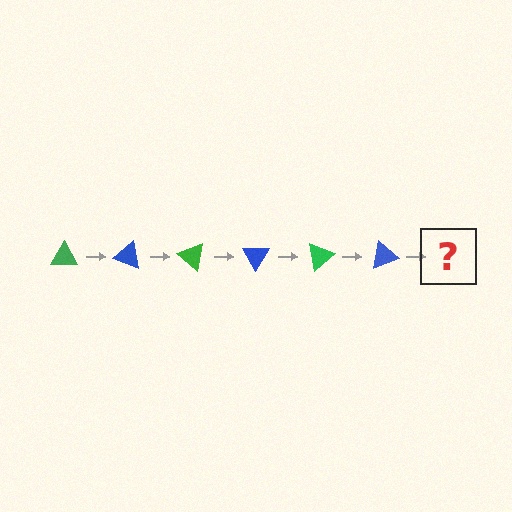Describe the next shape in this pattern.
It should be a green triangle, rotated 120 degrees from the start.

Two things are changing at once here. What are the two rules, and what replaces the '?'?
The two rules are that it rotates 20 degrees each step and the color cycles through green and blue. The '?' should be a green triangle, rotated 120 degrees from the start.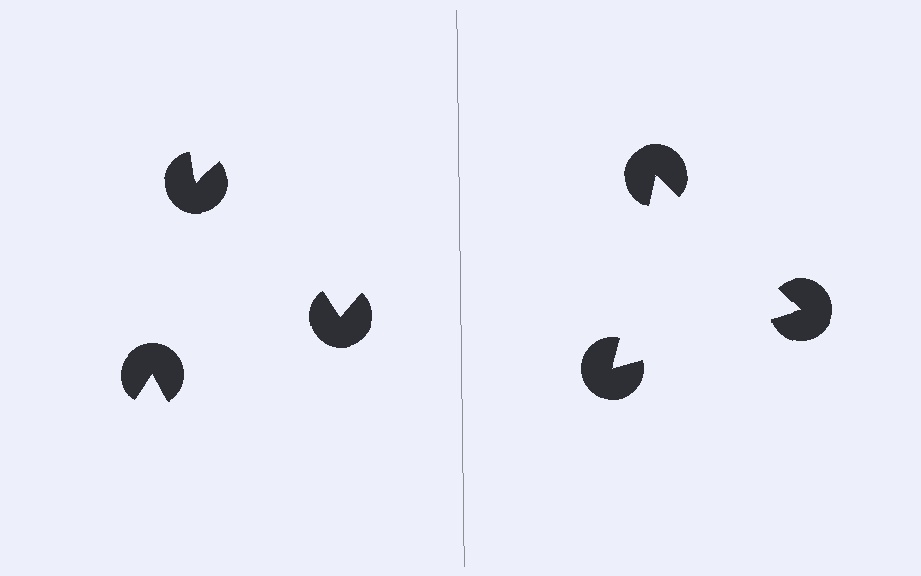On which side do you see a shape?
An illusory triangle appears on the right side. On the left side the wedge cuts are rotated, so no coherent shape forms.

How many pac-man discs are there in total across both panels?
6 — 3 on each side.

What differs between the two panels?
The pac-man discs are positioned identically on both sides; only the wedge orientations differ. On the right they align to a triangle; on the left they are misaligned.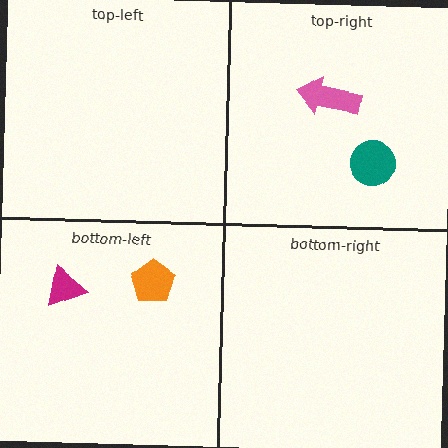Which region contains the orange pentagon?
The bottom-left region.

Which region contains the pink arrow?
The top-right region.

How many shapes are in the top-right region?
2.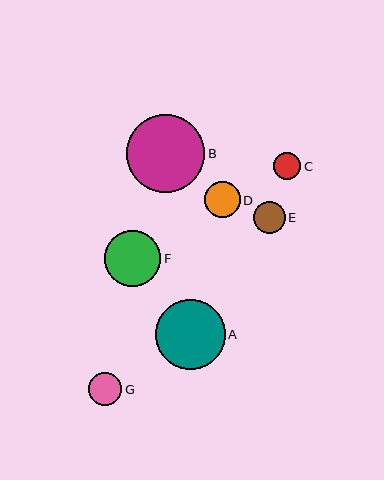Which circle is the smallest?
Circle C is the smallest with a size of approximately 27 pixels.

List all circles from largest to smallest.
From largest to smallest: B, A, F, D, G, E, C.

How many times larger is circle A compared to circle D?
Circle A is approximately 2.0 times the size of circle D.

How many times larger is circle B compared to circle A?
Circle B is approximately 1.1 times the size of circle A.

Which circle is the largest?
Circle B is the largest with a size of approximately 78 pixels.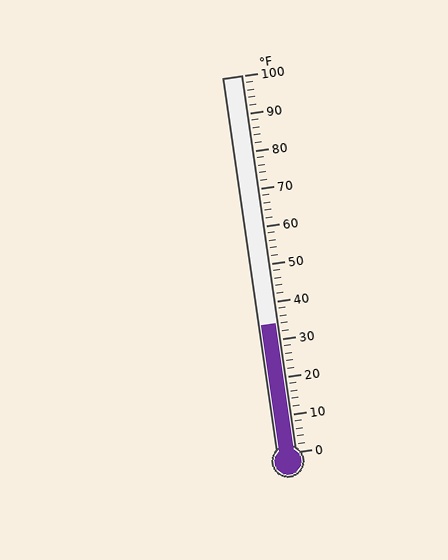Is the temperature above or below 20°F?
The temperature is above 20°F.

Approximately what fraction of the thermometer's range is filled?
The thermometer is filled to approximately 35% of its range.